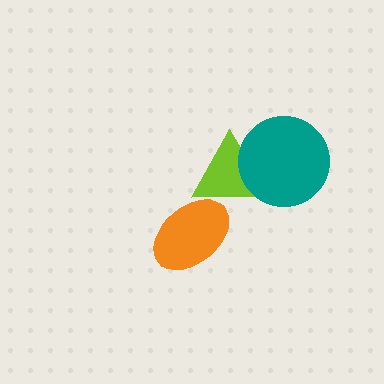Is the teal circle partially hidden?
No, no other shape covers it.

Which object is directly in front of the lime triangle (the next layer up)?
The orange ellipse is directly in front of the lime triangle.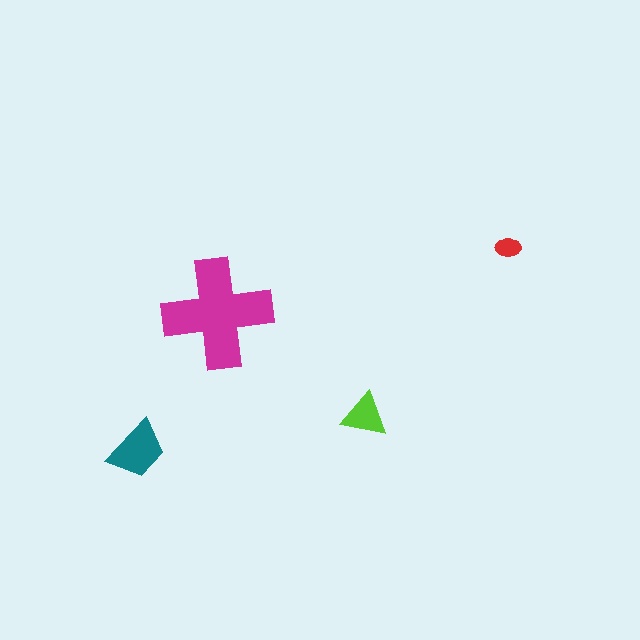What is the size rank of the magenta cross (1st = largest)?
1st.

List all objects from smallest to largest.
The red ellipse, the lime triangle, the teal trapezoid, the magenta cross.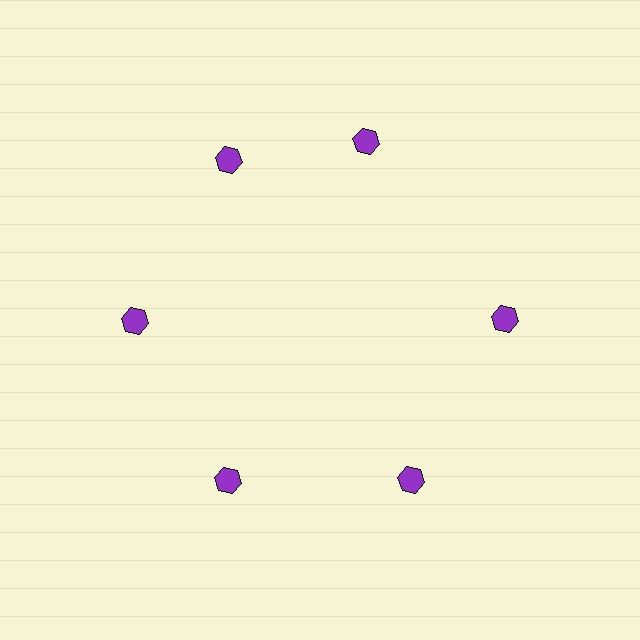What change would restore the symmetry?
The symmetry would be restored by rotating it back into even spacing with its neighbors so that all 6 hexagons sit at equal angles and equal distance from the center.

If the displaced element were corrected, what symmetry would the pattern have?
It would have 6-fold rotational symmetry — the pattern would map onto itself every 60 degrees.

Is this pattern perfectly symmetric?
No. The 6 purple hexagons are arranged in a ring, but one element near the 1 o'clock position is rotated out of alignment along the ring, breaking the 6-fold rotational symmetry.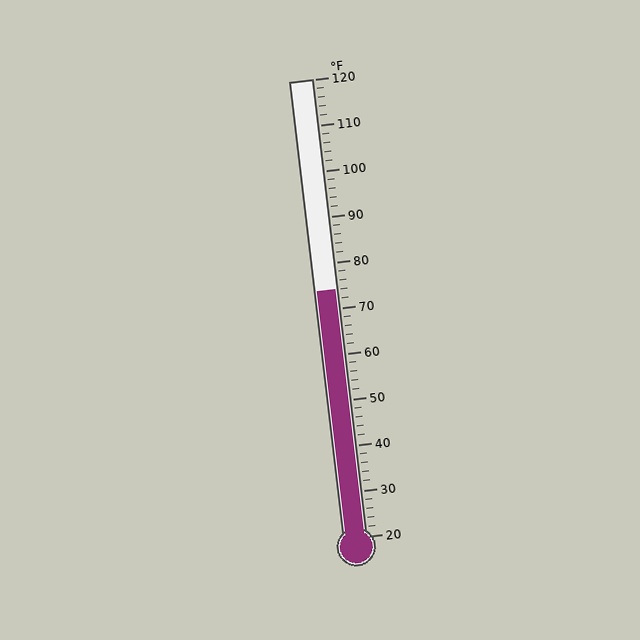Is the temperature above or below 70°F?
The temperature is above 70°F.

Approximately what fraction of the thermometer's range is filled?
The thermometer is filled to approximately 55% of its range.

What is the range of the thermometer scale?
The thermometer scale ranges from 20°F to 120°F.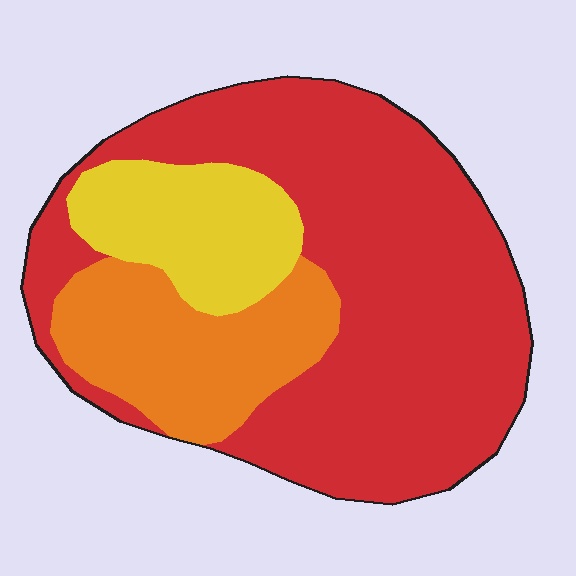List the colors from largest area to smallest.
From largest to smallest: red, orange, yellow.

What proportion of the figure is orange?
Orange covers about 20% of the figure.